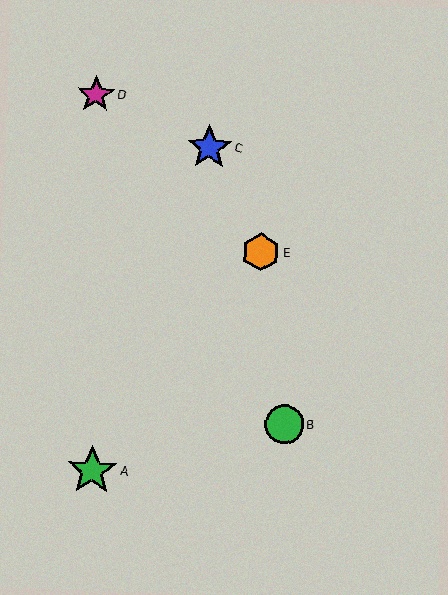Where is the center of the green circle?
The center of the green circle is at (284, 425).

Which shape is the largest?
The green star (labeled A) is the largest.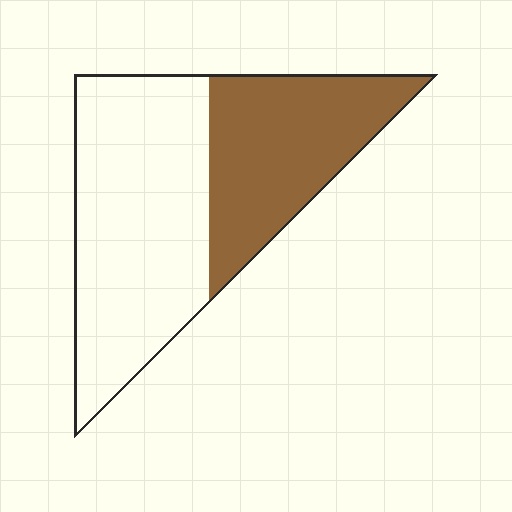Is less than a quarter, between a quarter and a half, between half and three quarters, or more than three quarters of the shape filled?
Between a quarter and a half.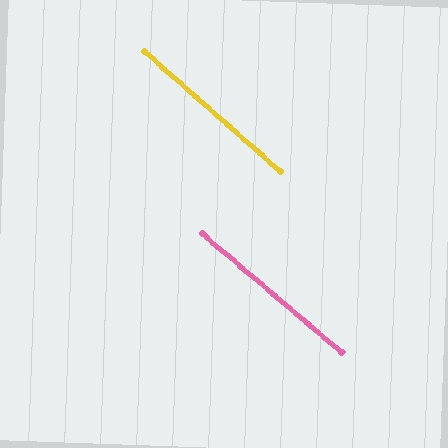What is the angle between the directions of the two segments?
Approximately 1 degree.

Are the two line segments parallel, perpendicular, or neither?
Parallel — their directions differ by only 0.7°.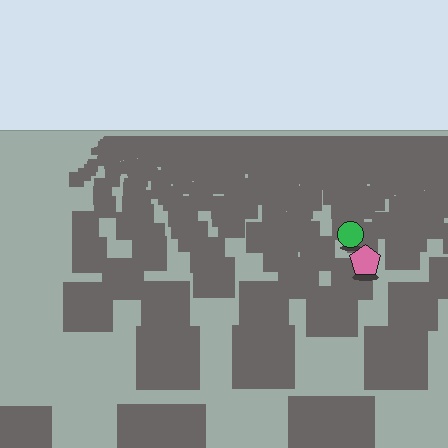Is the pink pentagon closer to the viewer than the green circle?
Yes. The pink pentagon is closer — you can tell from the texture gradient: the ground texture is coarser near it.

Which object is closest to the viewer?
The pink pentagon is closest. The texture marks near it are larger and more spread out.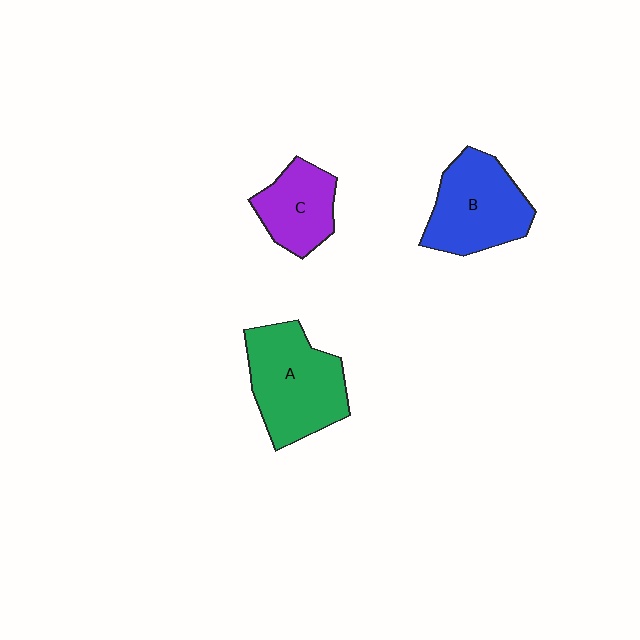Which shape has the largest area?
Shape A (green).